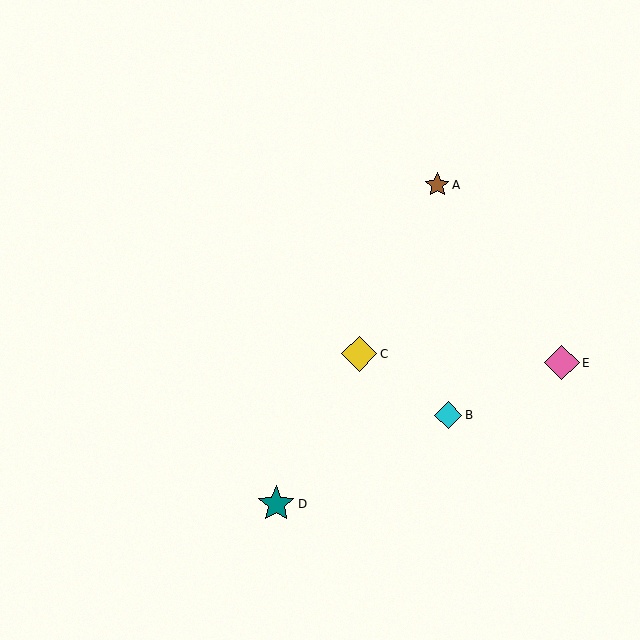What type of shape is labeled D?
Shape D is a teal star.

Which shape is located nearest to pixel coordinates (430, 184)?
The brown star (labeled A) at (437, 185) is nearest to that location.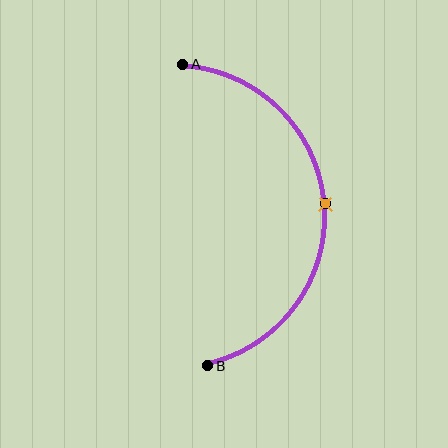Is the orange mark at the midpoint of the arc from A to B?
Yes. The orange mark lies on the arc at equal arc-length from both A and B — it is the arc midpoint.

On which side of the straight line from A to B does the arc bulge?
The arc bulges to the right of the straight line connecting A and B.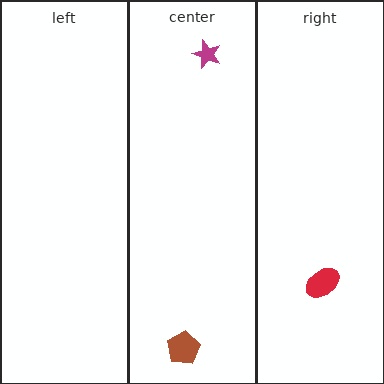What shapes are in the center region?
The magenta star, the brown pentagon.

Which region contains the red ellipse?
The right region.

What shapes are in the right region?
The red ellipse.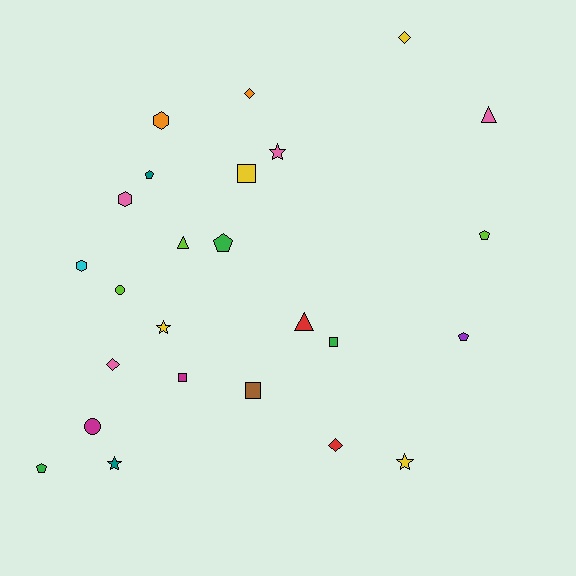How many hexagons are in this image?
There are 3 hexagons.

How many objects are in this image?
There are 25 objects.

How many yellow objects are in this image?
There are 4 yellow objects.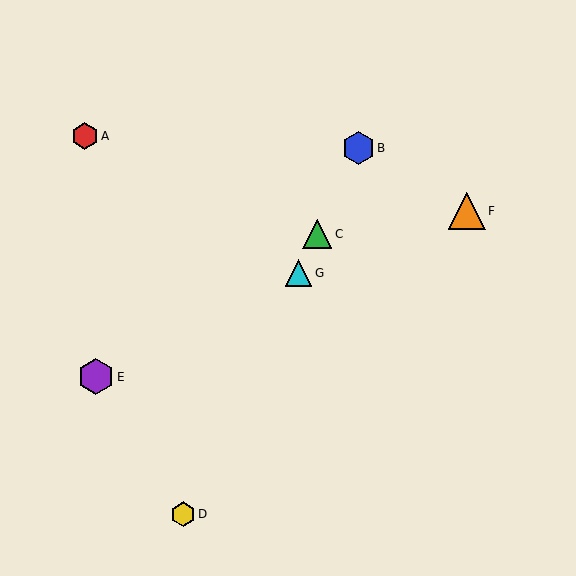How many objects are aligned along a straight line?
4 objects (B, C, D, G) are aligned along a straight line.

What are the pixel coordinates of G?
Object G is at (299, 273).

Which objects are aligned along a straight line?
Objects B, C, D, G are aligned along a straight line.